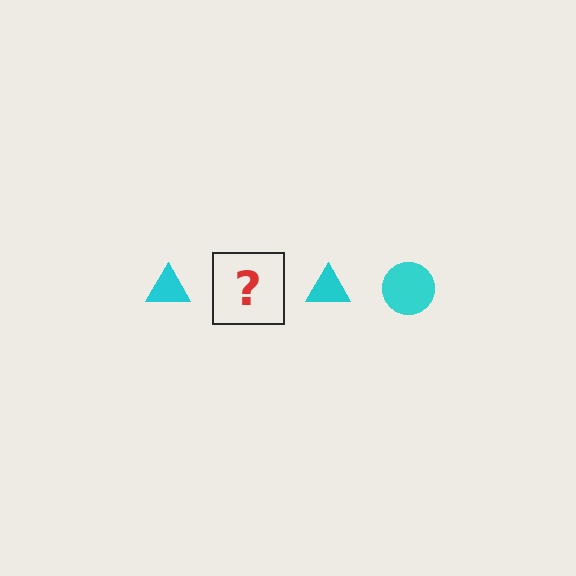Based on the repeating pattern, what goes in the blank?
The blank should be a cyan circle.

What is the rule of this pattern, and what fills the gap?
The rule is that the pattern cycles through triangle, circle shapes in cyan. The gap should be filled with a cyan circle.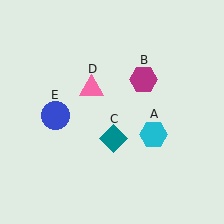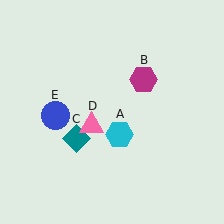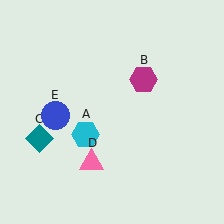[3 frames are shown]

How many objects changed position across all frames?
3 objects changed position: cyan hexagon (object A), teal diamond (object C), pink triangle (object D).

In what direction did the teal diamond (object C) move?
The teal diamond (object C) moved left.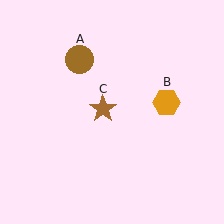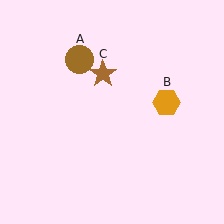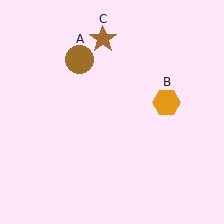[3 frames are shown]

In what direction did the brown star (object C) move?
The brown star (object C) moved up.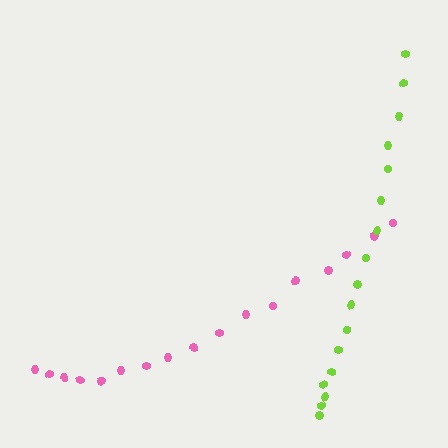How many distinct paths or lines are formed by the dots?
There are 2 distinct paths.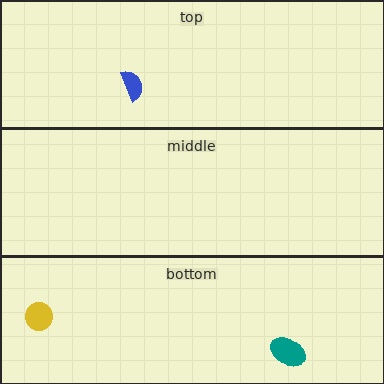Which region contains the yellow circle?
The bottom region.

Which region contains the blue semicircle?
The top region.